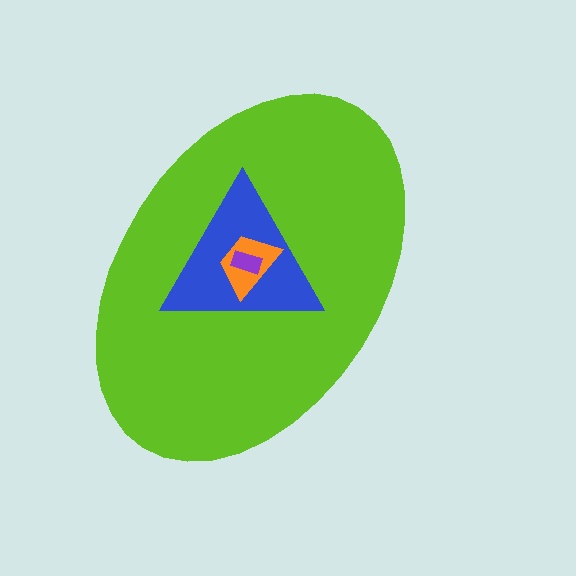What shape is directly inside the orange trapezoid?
The purple rectangle.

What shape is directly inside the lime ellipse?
The blue triangle.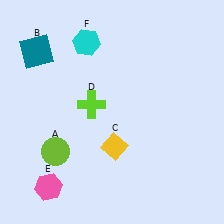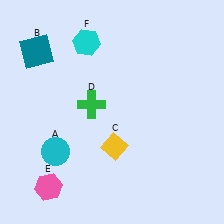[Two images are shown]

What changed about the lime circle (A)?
In Image 1, A is lime. In Image 2, it changed to cyan.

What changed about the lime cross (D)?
In Image 1, D is lime. In Image 2, it changed to green.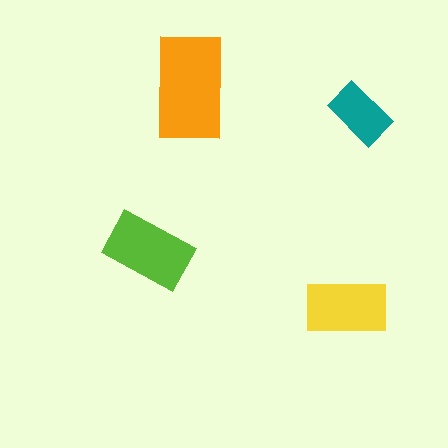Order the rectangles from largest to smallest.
the orange one, the lime one, the yellow one, the teal one.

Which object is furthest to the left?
The lime rectangle is leftmost.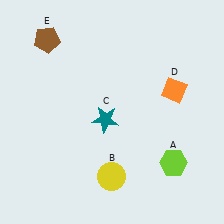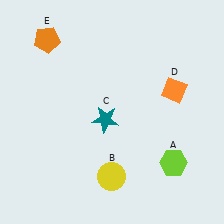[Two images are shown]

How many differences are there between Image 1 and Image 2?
There is 1 difference between the two images.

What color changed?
The pentagon (E) changed from brown in Image 1 to orange in Image 2.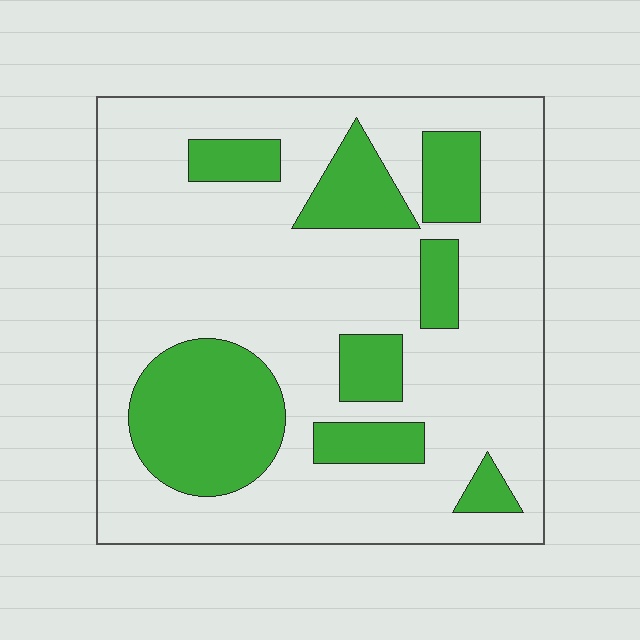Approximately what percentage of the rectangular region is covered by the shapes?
Approximately 25%.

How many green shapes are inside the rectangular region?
8.